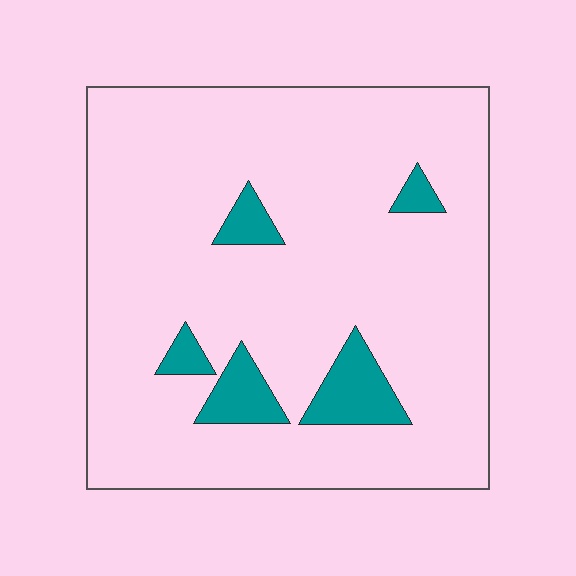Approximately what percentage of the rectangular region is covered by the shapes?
Approximately 10%.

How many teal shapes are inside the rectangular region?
5.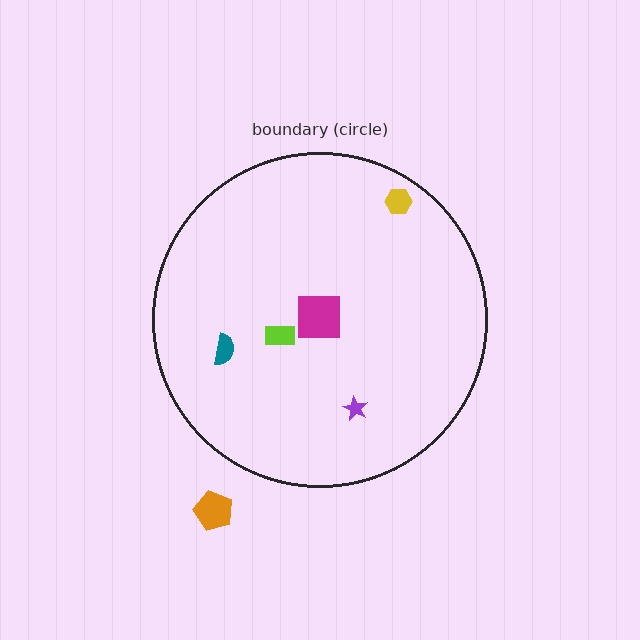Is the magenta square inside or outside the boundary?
Inside.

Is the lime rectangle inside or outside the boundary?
Inside.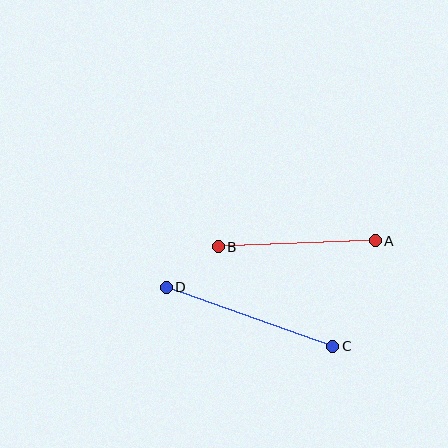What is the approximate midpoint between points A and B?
The midpoint is at approximately (297, 244) pixels.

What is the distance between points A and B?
The distance is approximately 157 pixels.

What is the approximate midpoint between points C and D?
The midpoint is at approximately (250, 317) pixels.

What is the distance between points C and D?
The distance is approximately 177 pixels.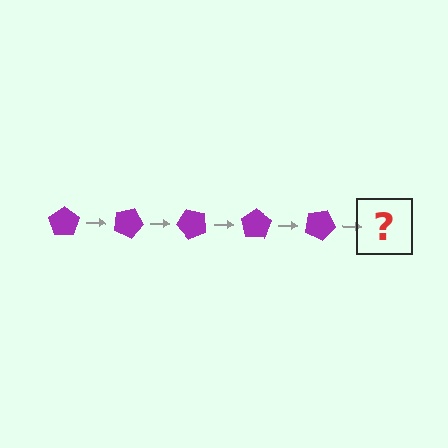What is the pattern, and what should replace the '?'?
The pattern is that the pentagon rotates 25 degrees each step. The '?' should be a purple pentagon rotated 125 degrees.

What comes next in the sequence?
The next element should be a purple pentagon rotated 125 degrees.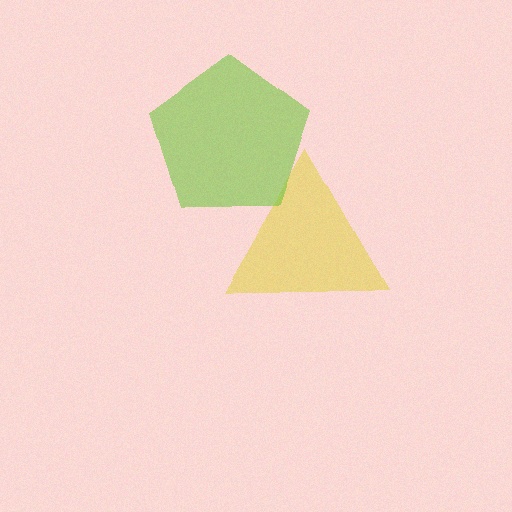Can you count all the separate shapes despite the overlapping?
Yes, there are 2 separate shapes.